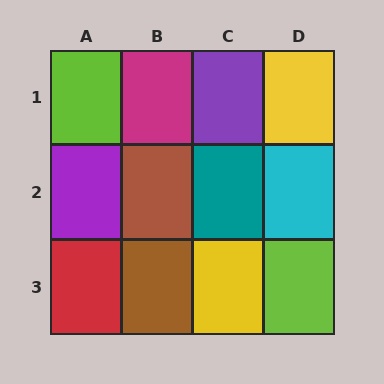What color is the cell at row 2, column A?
Purple.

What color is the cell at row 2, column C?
Teal.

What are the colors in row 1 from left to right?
Lime, magenta, purple, yellow.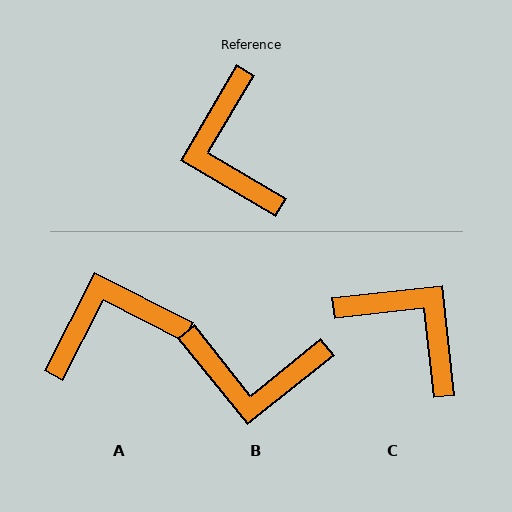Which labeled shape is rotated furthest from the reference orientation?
C, about 143 degrees away.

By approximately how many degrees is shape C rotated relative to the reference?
Approximately 143 degrees clockwise.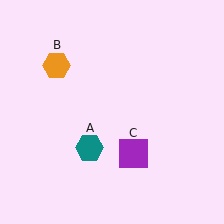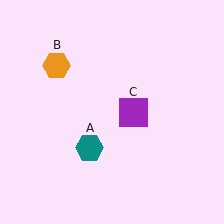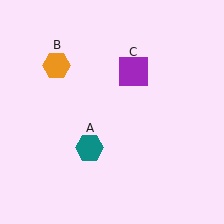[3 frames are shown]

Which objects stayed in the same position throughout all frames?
Teal hexagon (object A) and orange hexagon (object B) remained stationary.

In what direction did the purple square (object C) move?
The purple square (object C) moved up.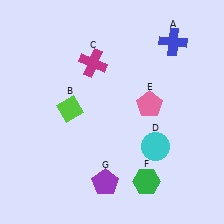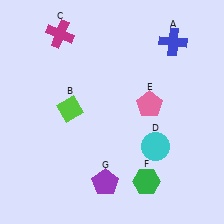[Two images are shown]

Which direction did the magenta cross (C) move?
The magenta cross (C) moved left.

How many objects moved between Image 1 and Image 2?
1 object moved between the two images.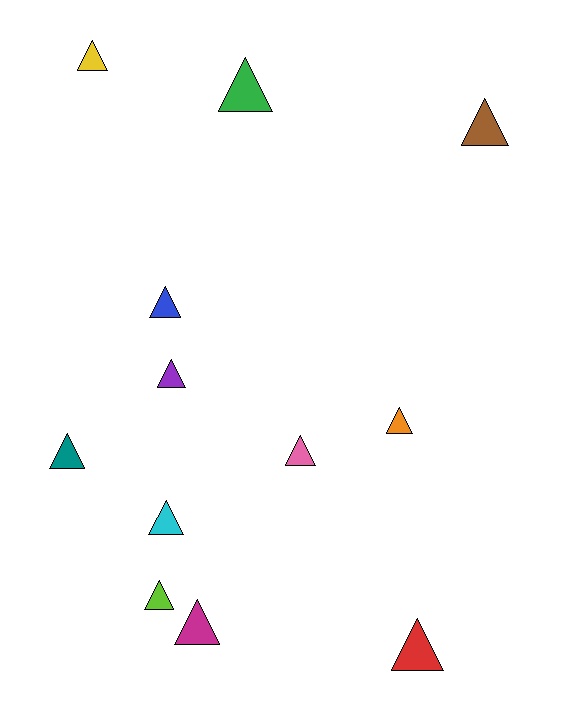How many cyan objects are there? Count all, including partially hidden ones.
There is 1 cyan object.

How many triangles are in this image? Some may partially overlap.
There are 12 triangles.